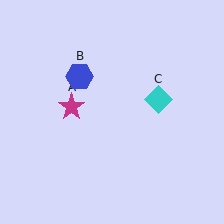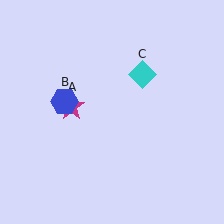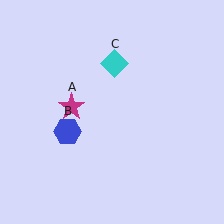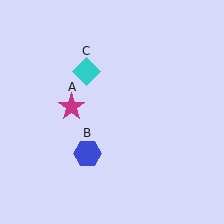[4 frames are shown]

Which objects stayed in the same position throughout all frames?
Magenta star (object A) remained stationary.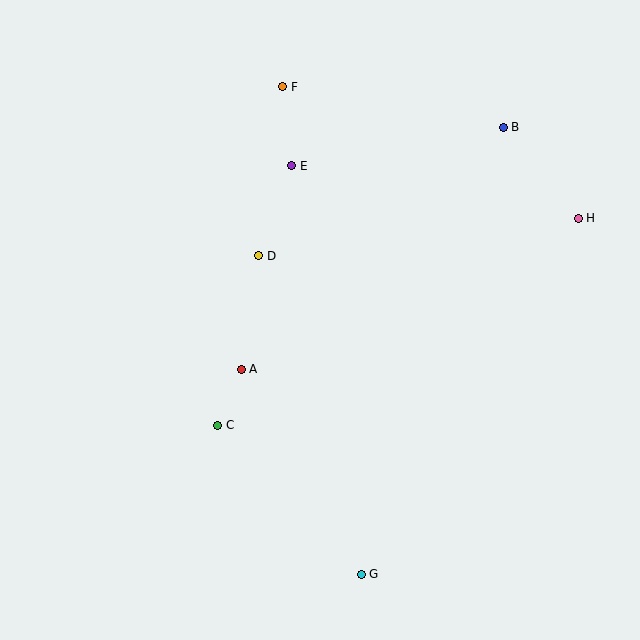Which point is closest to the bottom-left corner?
Point C is closest to the bottom-left corner.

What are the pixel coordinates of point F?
Point F is at (282, 87).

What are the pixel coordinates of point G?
Point G is at (361, 575).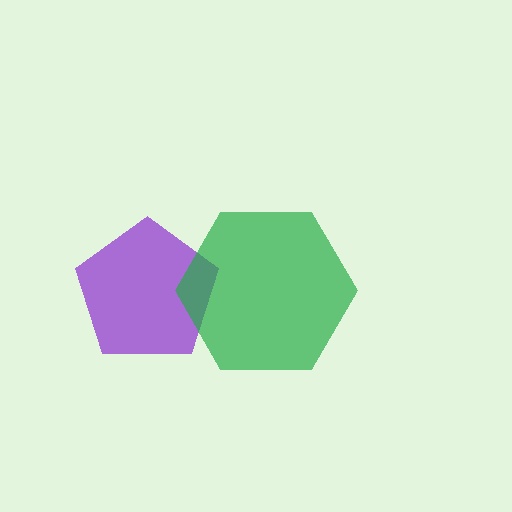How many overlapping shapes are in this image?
There are 2 overlapping shapes in the image.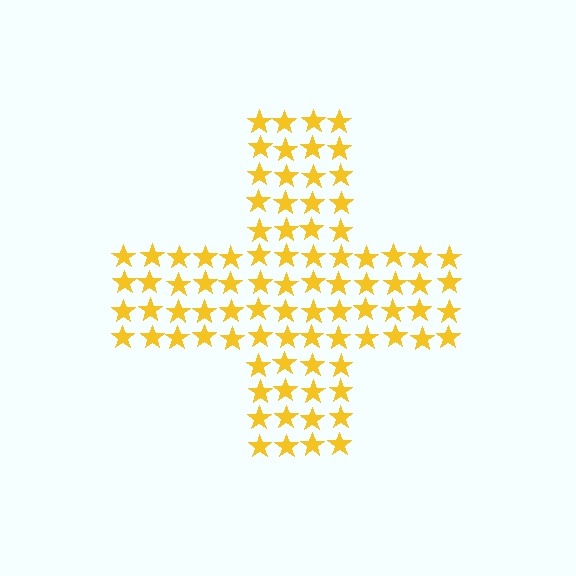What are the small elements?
The small elements are stars.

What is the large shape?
The large shape is a cross.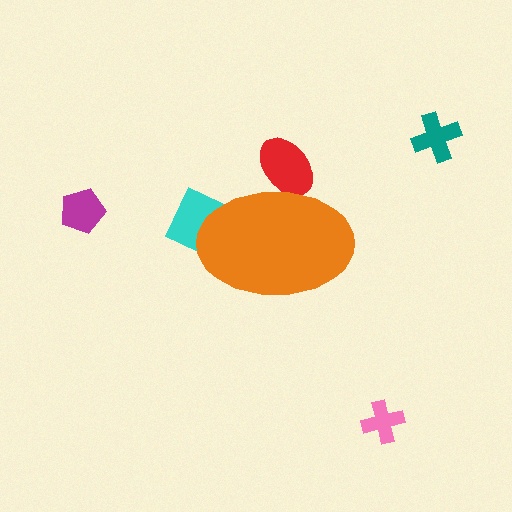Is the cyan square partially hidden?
Yes, the cyan square is partially hidden behind the orange ellipse.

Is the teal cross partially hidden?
No, the teal cross is fully visible.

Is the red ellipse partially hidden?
Yes, the red ellipse is partially hidden behind the orange ellipse.